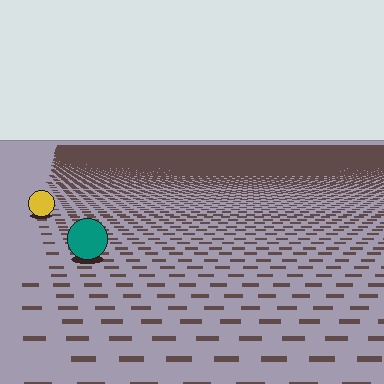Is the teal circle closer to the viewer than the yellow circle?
Yes. The teal circle is closer — you can tell from the texture gradient: the ground texture is coarser near it.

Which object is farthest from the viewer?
The yellow circle is farthest from the viewer. It appears smaller and the ground texture around it is denser.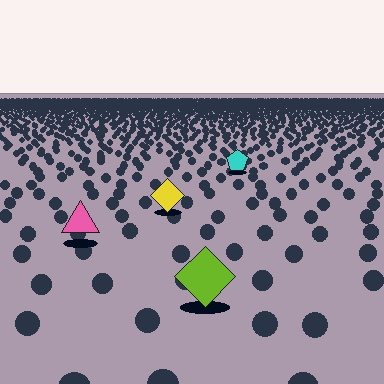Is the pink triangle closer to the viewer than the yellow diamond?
Yes. The pink triangle is closer — you can tell from the texture gradient: the ground texture is coarser near it.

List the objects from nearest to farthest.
From nearest to farthest: the lime diamond, the pink triangle, the yellow diamond, the cyan pentagon.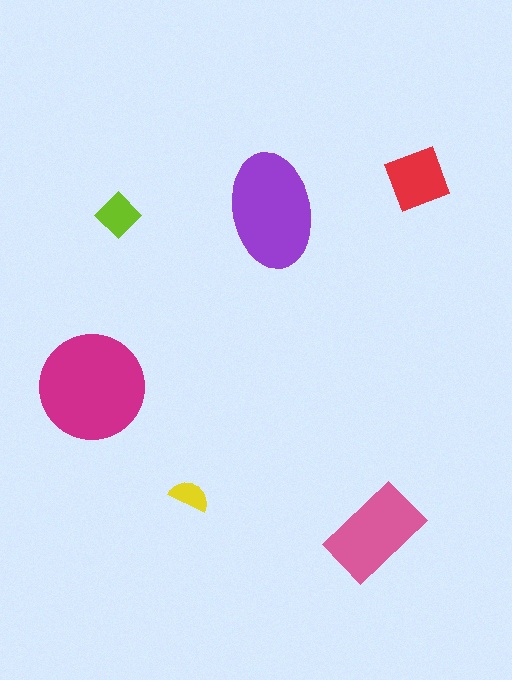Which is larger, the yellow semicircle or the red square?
The red square.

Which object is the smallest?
The yellow semicircle.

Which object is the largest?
The magenta circle.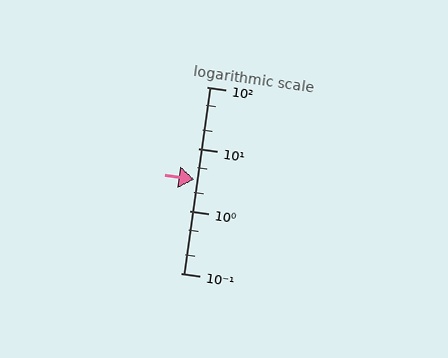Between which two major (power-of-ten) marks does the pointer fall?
The pointer is between 1 and 10.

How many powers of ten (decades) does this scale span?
The scale spans 3 decades, from 0.1 to 100.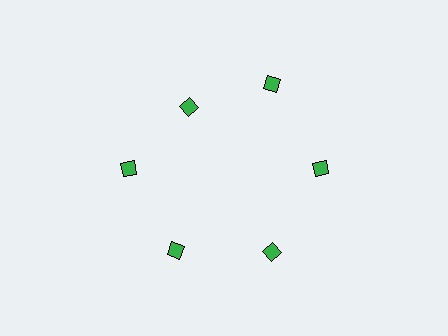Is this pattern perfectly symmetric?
No. The 6 green diamonds are arranged in a ring, but one element near the 11 o'clock position is pulled inward toward the center, breaking the 6-fold rotational symmetry.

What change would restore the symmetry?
The symmetry would be restored by moving it outward, back onto the ring so that all 6 diamonds sit at equal angles and equal distance from the center.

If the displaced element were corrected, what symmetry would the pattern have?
It would have 6-fold rotational symmetry — the pattern would map onto itself every 60 degrees.